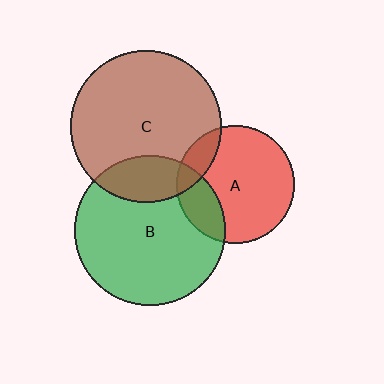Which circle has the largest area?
Circle C (brown).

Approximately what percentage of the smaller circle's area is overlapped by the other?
Approximately 15%.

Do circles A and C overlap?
Yes.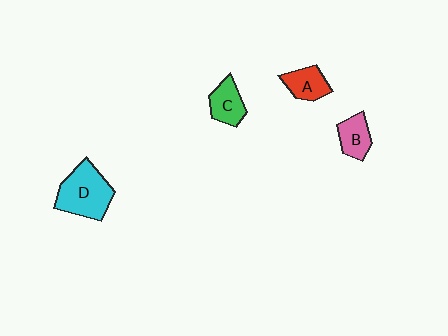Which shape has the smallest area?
Shape B (pink).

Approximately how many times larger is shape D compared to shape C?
Approximately 1.8 times.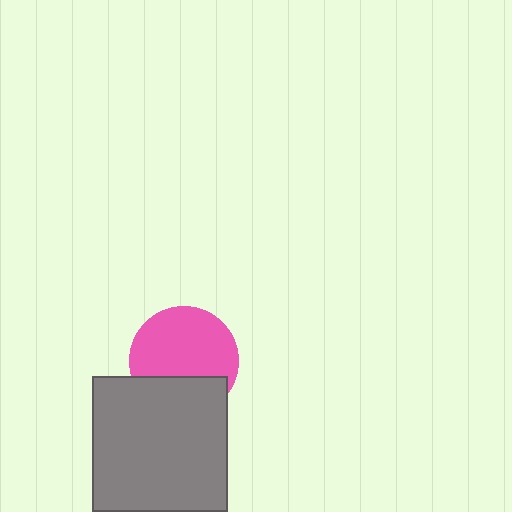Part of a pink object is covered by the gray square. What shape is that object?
It is a circle.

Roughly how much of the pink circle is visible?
Most of it is visible (roughly 68%).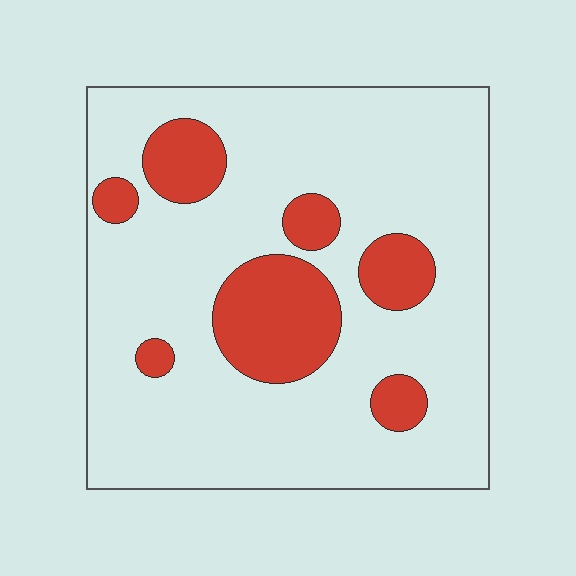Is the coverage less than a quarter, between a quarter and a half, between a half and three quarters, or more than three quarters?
Less than a quarter.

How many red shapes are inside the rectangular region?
7.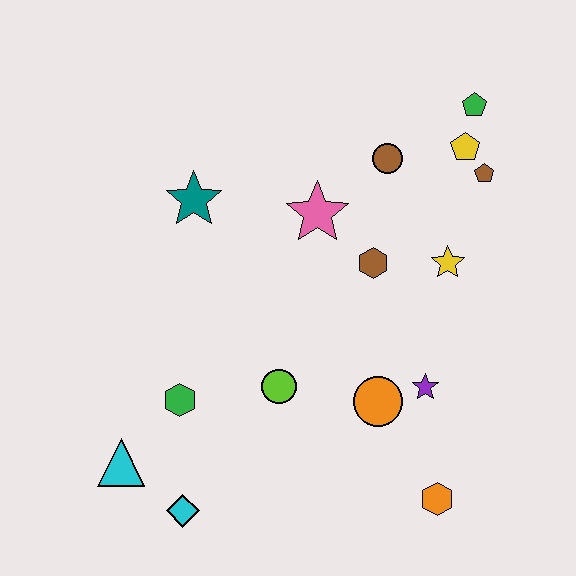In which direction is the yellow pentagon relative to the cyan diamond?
The yellow pentagon is above the cyan diamond.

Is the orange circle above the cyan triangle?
Yes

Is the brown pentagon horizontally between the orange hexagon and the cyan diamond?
No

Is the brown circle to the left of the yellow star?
Yes